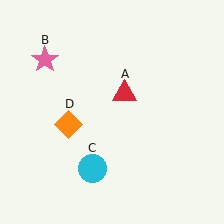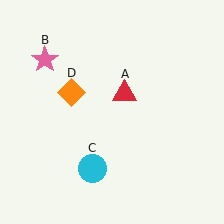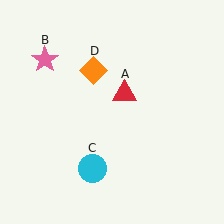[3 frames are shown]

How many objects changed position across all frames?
1 object changed position: orange diamond (object D).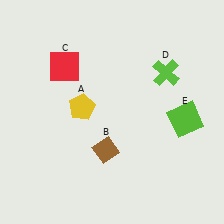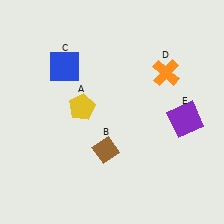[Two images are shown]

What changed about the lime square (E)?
In Image 1, E is lime. In Image 2, it changed to purple.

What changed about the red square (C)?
In Image 1, C is red. In Image 2, it changed to blue.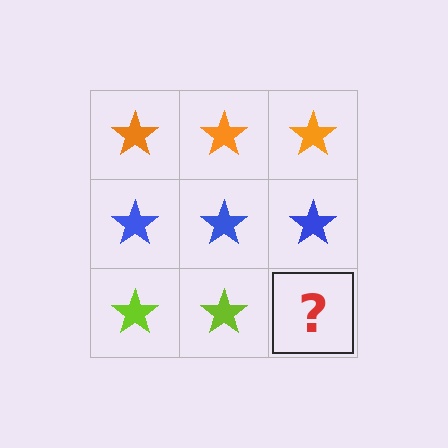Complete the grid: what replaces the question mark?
The question mark should be replaced with a lime star.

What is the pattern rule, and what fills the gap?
The rule is that each row has a consistent color. The gap should be filled with a lime star.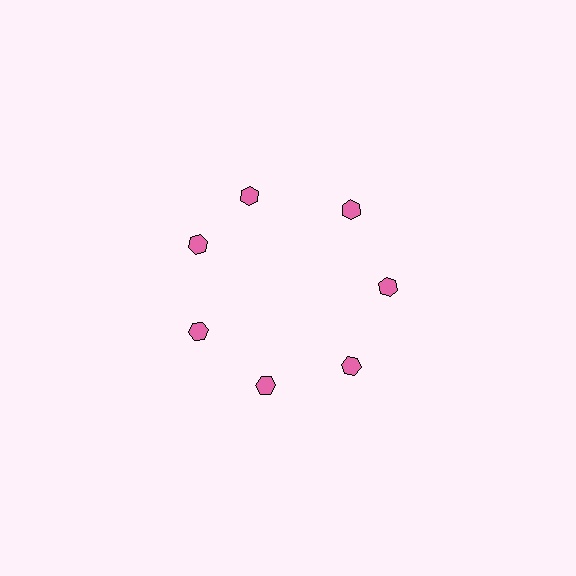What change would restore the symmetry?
The symmetry would be restored by rotating it back into even spacing with its neighbors so that all 7 hexagons sit at equal angles and equal distance from the center.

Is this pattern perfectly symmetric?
No. The 7 pink hexagons are arranged in a ring, but one element near the 12 o'clock position is rotated out of alignment along the ring, breaking the 7-fold rotational symmetry.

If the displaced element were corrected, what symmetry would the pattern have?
It would have 7-fold rotational symmetry — the pattern would map onto itself every 51 degrees.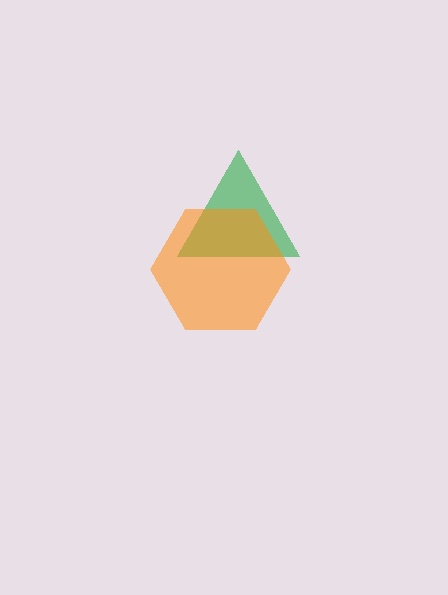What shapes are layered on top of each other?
The layered shapes are: a green triangle, an orange hexagon.